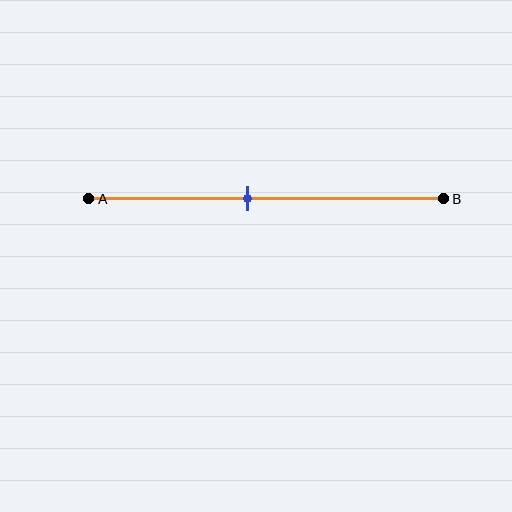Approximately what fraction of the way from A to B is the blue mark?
The blue mark is approximately 45% of the way from A to B.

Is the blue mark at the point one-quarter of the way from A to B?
No, the mark is at about 45% from A, not at the 25% one-quarter point.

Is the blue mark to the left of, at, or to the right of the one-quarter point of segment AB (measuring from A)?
The blue mark is to the right of the one-quarter point of segment AB.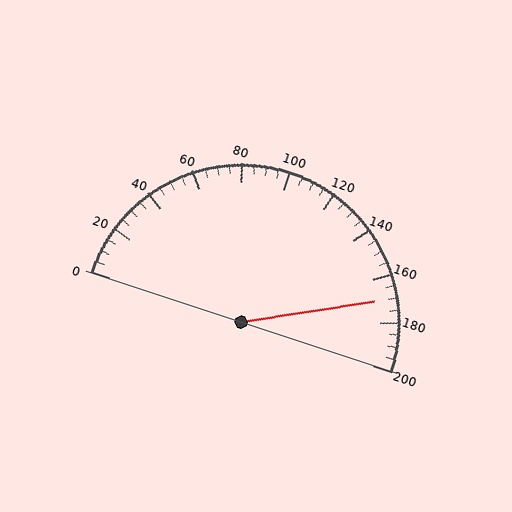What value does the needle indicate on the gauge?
The needle indicates approximately 170.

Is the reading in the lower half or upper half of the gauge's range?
The reading is in the upper half of the range (0 to 200).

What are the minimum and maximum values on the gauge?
The gauge ranges from 0 to 200.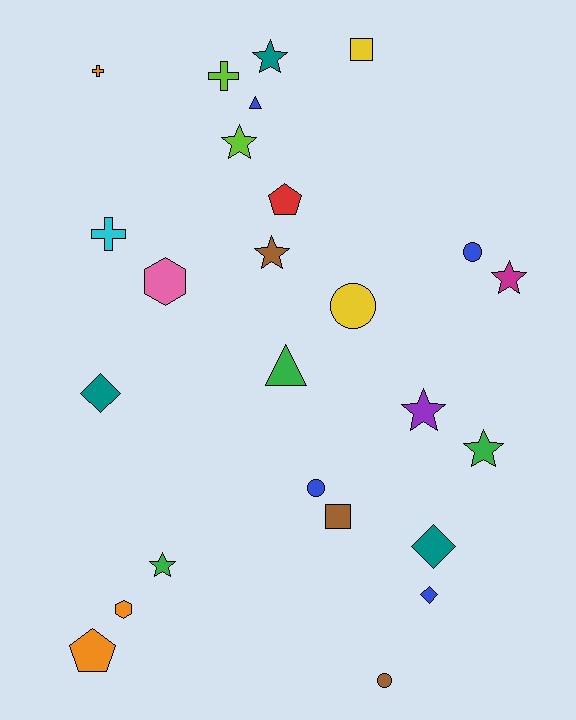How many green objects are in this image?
There are 3 green objects.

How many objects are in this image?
There are 25 objects.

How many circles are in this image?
There are 4 circles.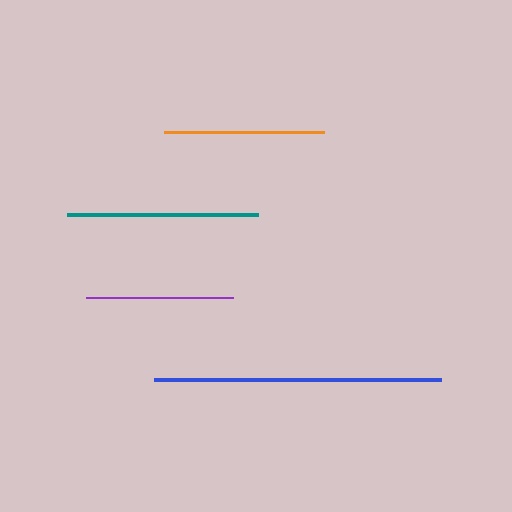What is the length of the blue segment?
The blue segment is approximately 288 pixels long.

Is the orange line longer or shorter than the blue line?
The blue line is longer than the orange line.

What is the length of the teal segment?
The teal segment is approximately 192 pixels long.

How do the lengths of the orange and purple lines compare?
The orange and purple lines are approximately the same length.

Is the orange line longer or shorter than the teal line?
The teal line is longer than the orange line.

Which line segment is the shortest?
The purple line is the shortest at approximately 146 pixels.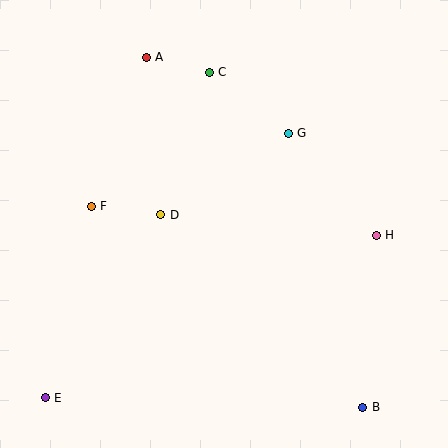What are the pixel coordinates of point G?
Point G is at (288, 133).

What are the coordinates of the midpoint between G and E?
The midpoint between G and E is at (167, 266).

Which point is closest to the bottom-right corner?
Point B is closest to the bottom-right corner.